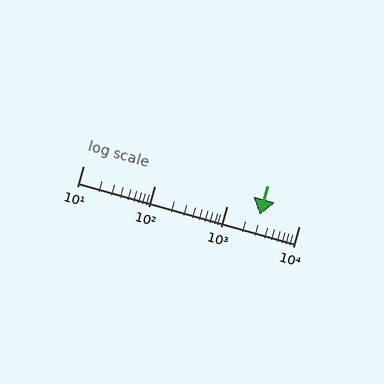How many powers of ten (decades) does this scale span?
The scale spans 3 decades, from 10 to 10000.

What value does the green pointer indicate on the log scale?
The pointer indicates approximately 2900.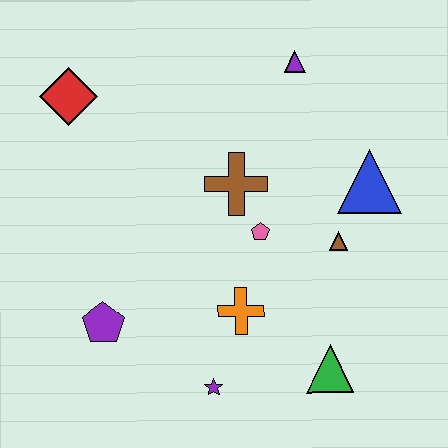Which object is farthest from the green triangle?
The red diamond is farthest from the green triangle.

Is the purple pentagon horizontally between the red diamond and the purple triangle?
Yes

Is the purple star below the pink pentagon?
Yes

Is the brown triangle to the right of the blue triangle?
No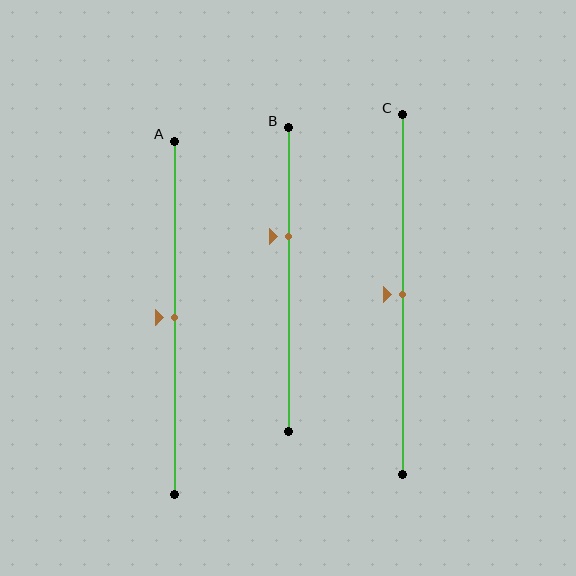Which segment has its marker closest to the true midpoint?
Segment A has its marker closest to the true midpoint.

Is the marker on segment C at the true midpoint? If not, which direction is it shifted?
Yes, the marker on segment C is at the true midpoint.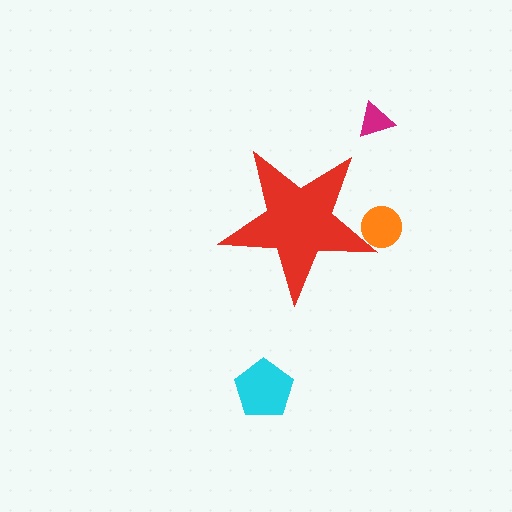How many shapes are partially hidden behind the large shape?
1 shape is partially hidden.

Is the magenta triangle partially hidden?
No, the magenta triangle is fully visible.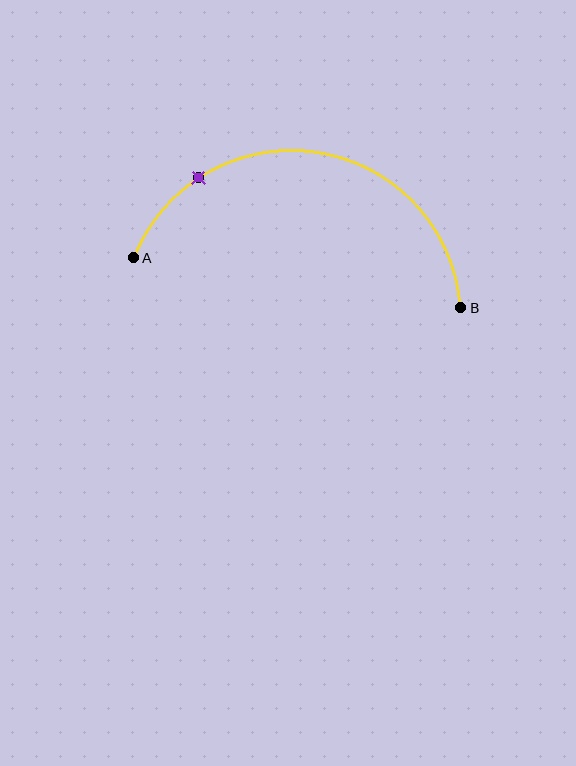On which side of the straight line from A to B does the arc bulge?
The arc bulges above the straight line connecting A and B.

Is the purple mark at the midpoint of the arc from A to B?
No. The purple mark lies on the arc but is closer to endpoint A. The arc midpoint would be at the point on the curve equidistant along the arc from both A and B.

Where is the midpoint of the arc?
The arc midpoint is the point on the curve farthest from the straight line joining A and B. It sits above that line.